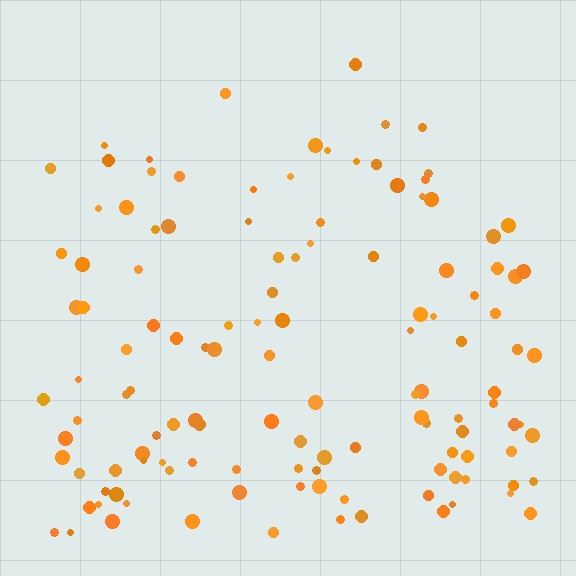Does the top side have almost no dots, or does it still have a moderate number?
Still a moderate number, just noticeably fewer than the bottom.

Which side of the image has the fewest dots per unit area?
The top.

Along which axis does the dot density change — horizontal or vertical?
Vertical.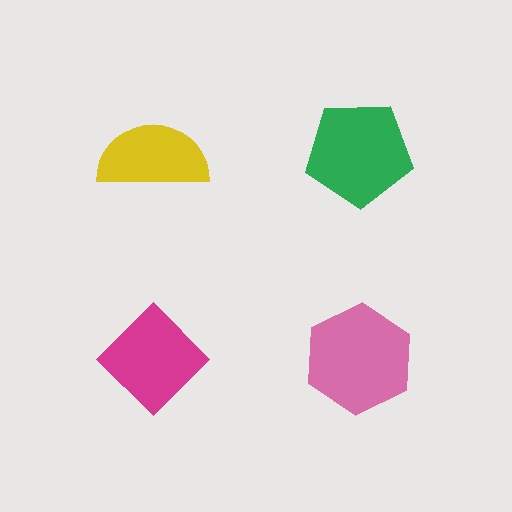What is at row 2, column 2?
A pink hexagon.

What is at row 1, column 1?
A yellow semicircle.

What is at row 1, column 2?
A green pentagon.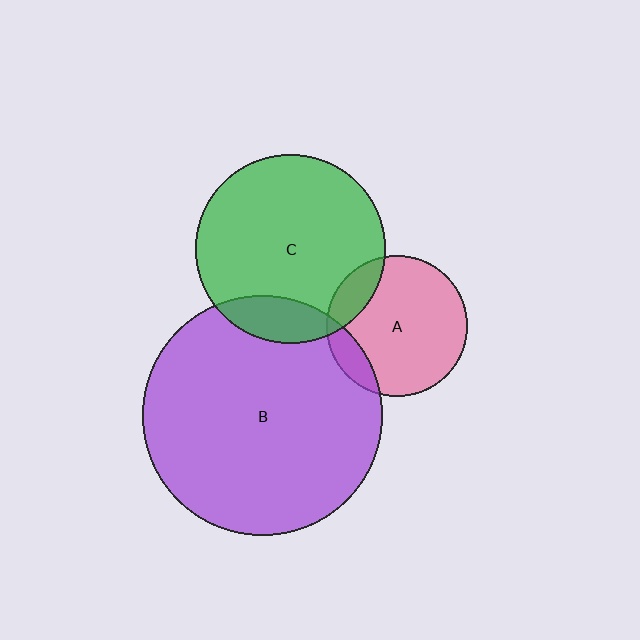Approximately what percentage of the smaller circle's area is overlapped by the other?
Approximately 10%.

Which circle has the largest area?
Circle B (purple).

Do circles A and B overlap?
Yes.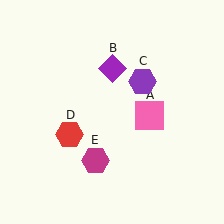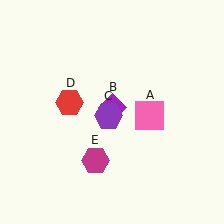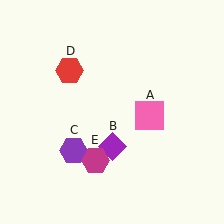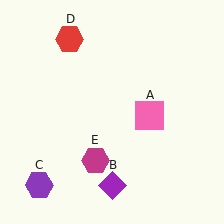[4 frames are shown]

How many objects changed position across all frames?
3 objects changed position: purple diamond (object B), purple hexagon (object C), red hexagon (object D).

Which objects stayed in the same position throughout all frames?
Pink square (object A) and magenta hexagon (object E) remained stationary.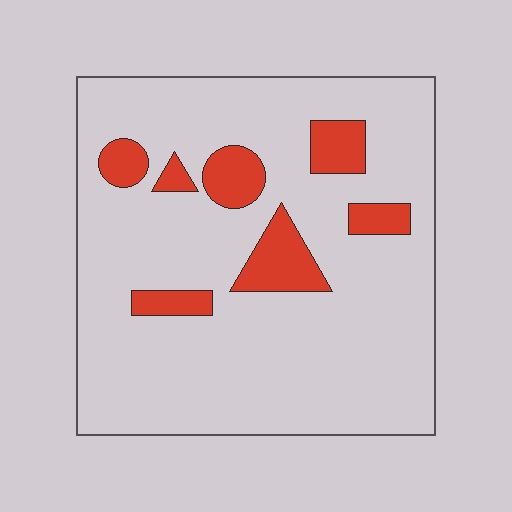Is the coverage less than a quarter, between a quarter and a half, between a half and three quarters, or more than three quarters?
Less than a quarter.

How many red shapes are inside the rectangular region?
7.